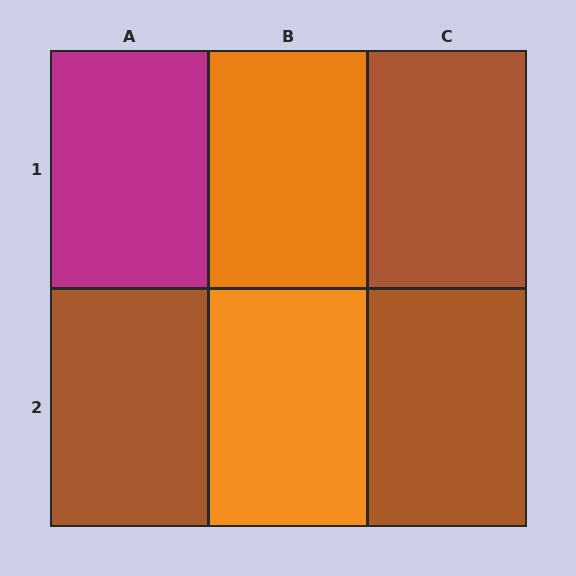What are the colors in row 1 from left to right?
Magenta, orange, brown.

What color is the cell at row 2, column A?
Brown.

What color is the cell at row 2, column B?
Orange.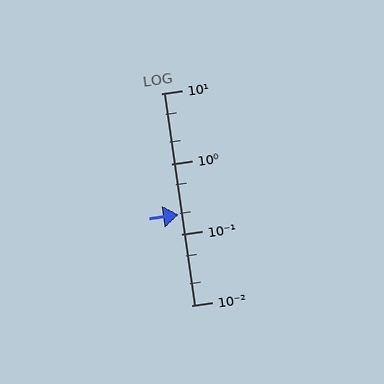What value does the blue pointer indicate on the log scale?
The pointer indicates approximately 0.19.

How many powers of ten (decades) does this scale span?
The scale spans 3 decades, from 0.01 to 10.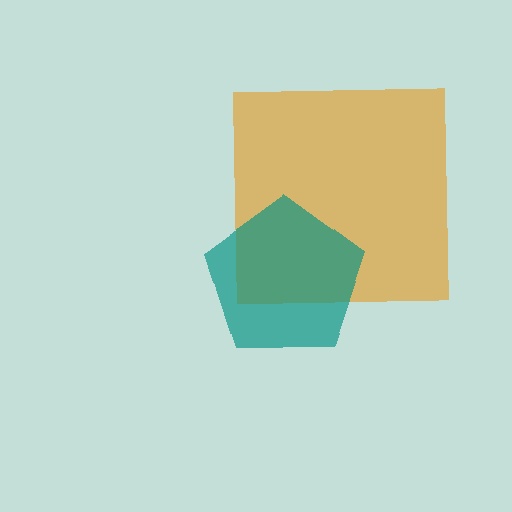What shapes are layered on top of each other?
The layered shapes are: an orange square, a teal pentagon.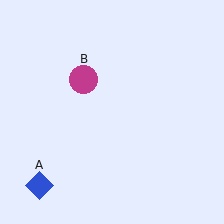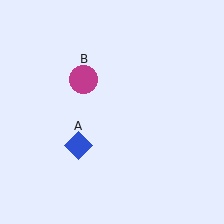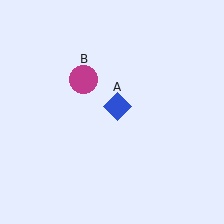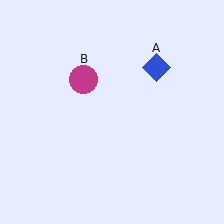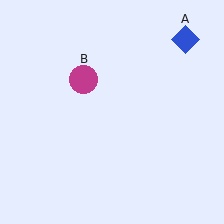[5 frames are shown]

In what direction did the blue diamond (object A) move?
The blue diamond (object A) moved up and to the right.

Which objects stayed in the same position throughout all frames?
Magenta circle (object B) remained stationary.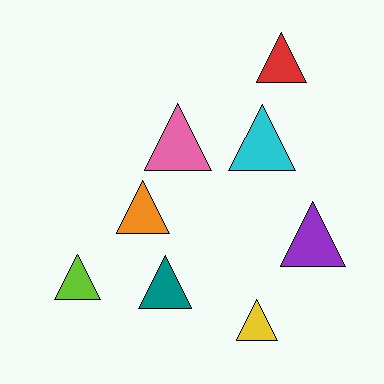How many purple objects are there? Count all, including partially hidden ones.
There is 1 purple object.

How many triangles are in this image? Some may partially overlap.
There are 8 triangles.